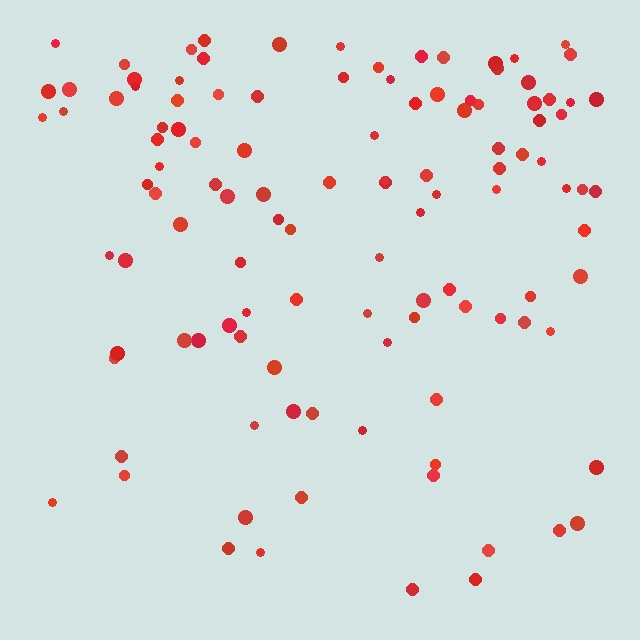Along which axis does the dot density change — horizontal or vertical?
Vertical.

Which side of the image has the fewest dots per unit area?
The bottom.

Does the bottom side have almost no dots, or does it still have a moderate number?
Still a moderate number, just noticeably fewer than the top.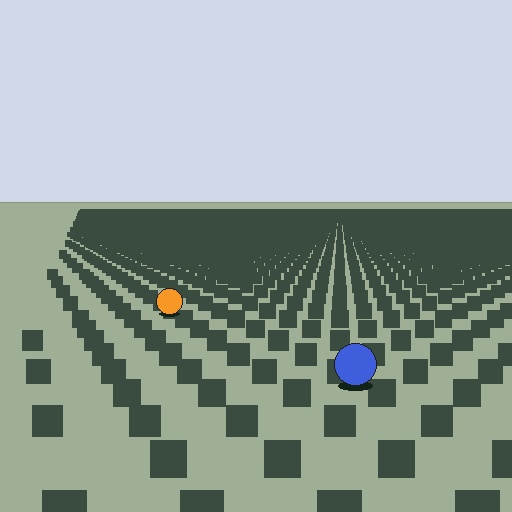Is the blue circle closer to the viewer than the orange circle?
Yes. The blue circle is closer — you can tell from the texture gradient: the ground texture is coarser near it.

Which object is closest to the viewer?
The blue circle is closest. The texture marks near it are larger and more spread out.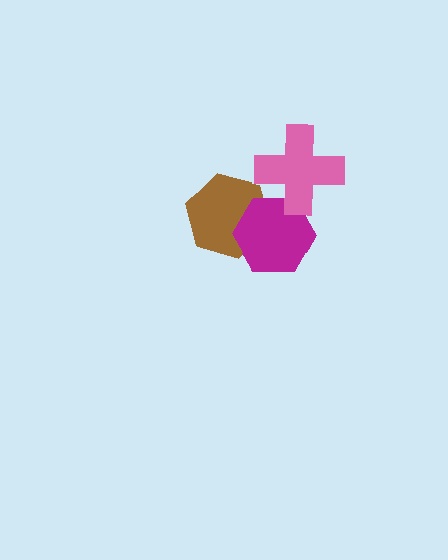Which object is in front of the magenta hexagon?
The pink cross is in front of the magenta hexagon.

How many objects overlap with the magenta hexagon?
2 objects overlap with the magenta hexagon.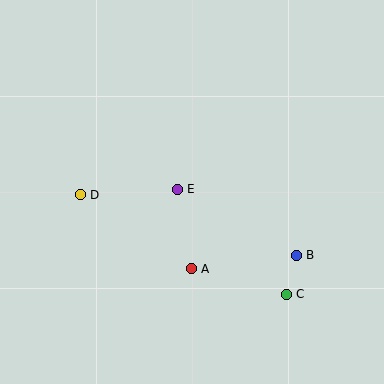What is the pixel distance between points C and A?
The distance between C and A is 98 pixels.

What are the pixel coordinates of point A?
Point A is at (191, 269).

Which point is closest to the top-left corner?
Point D is closest to the top-left corner.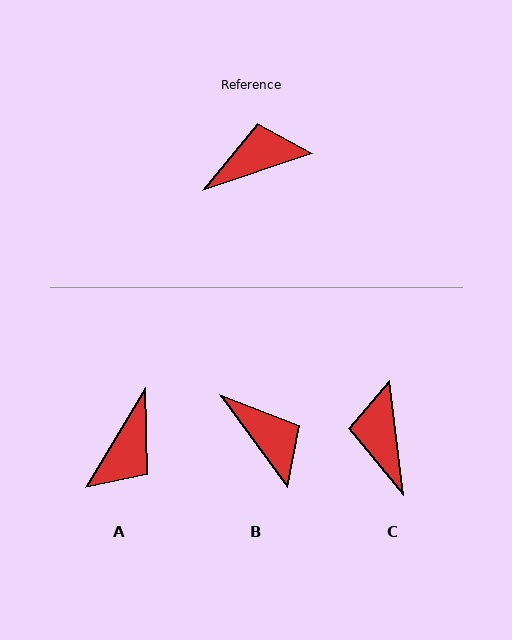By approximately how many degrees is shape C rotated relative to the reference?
Approximately 79 degrees counter-clockwise.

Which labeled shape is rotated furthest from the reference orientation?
A, about 140 degrees away.